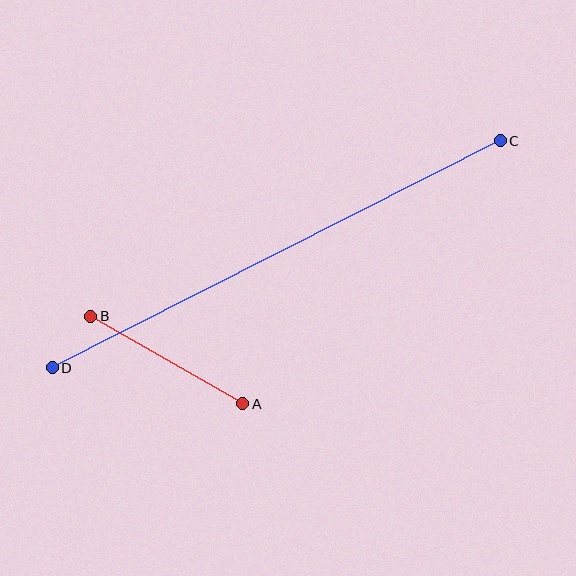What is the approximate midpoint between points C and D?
The midpoint is at approximately (276, 254) pixels.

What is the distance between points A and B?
The distance is approximately 175 pixels.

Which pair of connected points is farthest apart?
Points C and D are farthest apart.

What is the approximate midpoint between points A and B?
The midpoint is at approximately (167, 360) pixels.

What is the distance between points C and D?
The distance is approximately 502 pixels.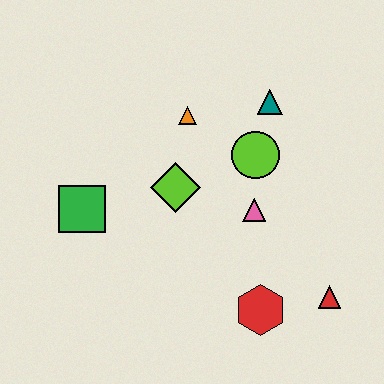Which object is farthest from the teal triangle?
The green square is farthest from the teal triangle.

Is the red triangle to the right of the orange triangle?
Yes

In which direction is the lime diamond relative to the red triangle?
The lime diamond is to the left of the red triangle.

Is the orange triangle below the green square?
No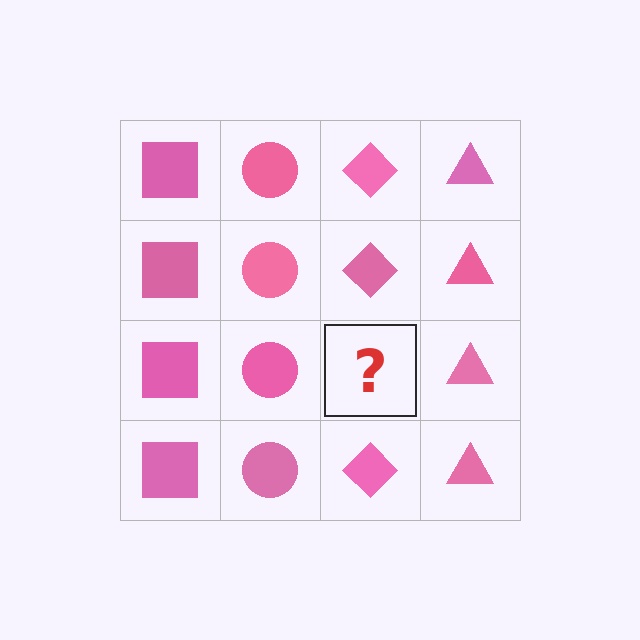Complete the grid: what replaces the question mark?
The question mark should be replaced with a pink diamond.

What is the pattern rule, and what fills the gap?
The rule is that each column has a consistent shape. The gap should be filled with a pink diamond.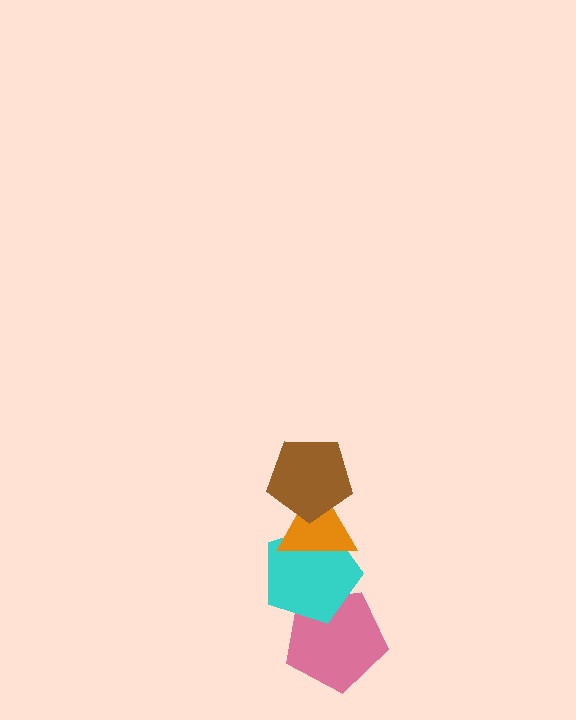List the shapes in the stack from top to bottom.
From top to bottom: the brown pentagon, the orange triangle, the cyan pentagon, the pink pentagon.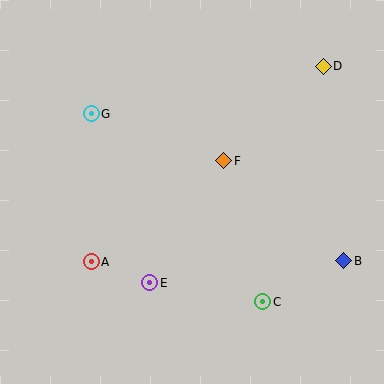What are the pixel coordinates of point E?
Point E is at (150, 283).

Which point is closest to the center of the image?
Point F at (224, 161) is closest to the center.